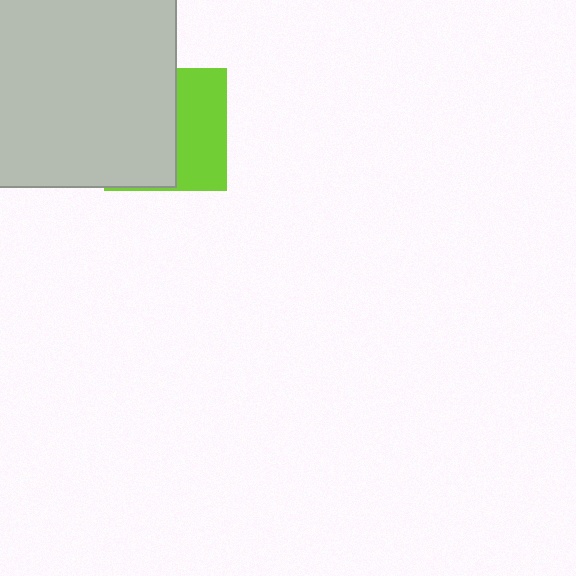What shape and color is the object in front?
The object in front is a light gray square.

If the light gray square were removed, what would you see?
You would see the complete lime square.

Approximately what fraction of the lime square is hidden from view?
Roughly 58% of the lime square is hidden behind the light gray square.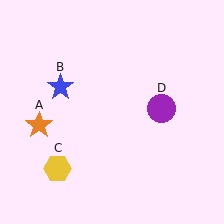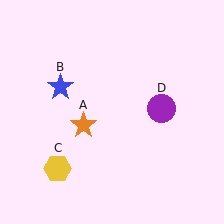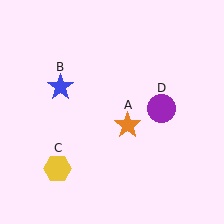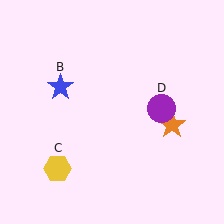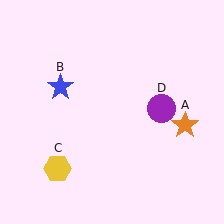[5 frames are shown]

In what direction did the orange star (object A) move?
The orange star (object A) moved right.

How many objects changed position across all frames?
1 object changed position: orange star (object A).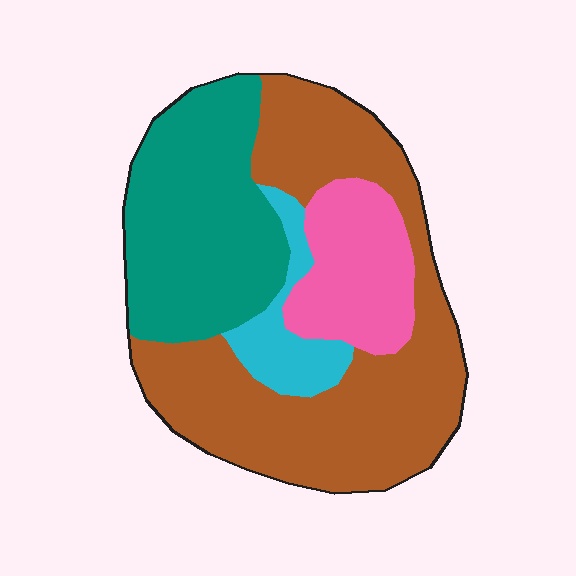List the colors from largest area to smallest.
From largest to smallest: brown, teal, pink, cyan.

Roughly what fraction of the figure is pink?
Pink takes up about one sixth (1/6) of the figure.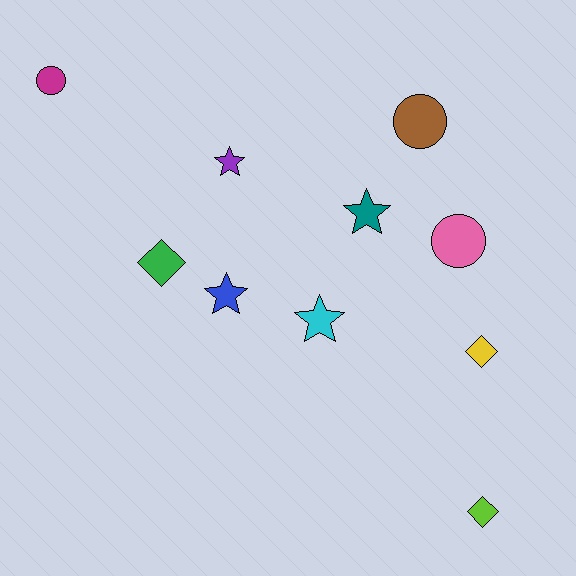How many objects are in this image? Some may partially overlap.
There are 10 objects.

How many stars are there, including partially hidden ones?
There are 4 stars.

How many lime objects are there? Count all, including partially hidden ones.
There is 1 lime object.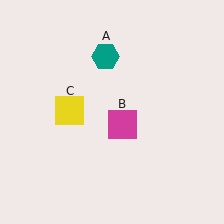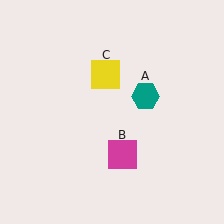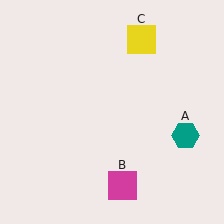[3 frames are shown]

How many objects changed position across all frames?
3 objects changed position: teal hexagon (object A), magenta square (object B), yellow square (object C).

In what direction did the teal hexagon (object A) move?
The teal hexagon (object A) moved down and to the right.